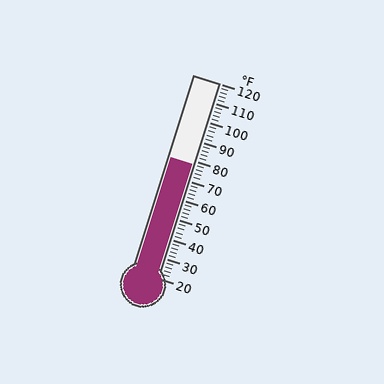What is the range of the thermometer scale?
The thermometer scale ranges from 20°F to 120°F.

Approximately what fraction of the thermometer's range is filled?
The thermometer is filled to approximately 60% of its range.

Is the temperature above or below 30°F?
The temperature is above 30°F.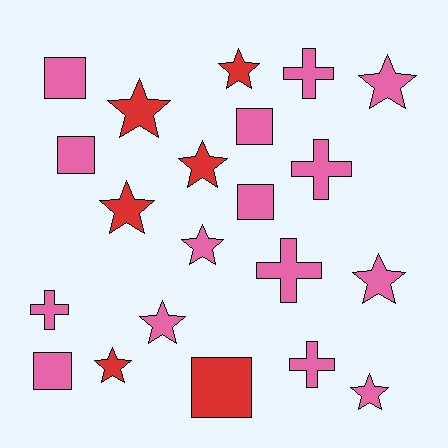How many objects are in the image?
There are 21 objects.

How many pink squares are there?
There are 5 pink squares.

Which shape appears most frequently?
Star, with 10 objects.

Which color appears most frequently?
Pink, with 15 objects.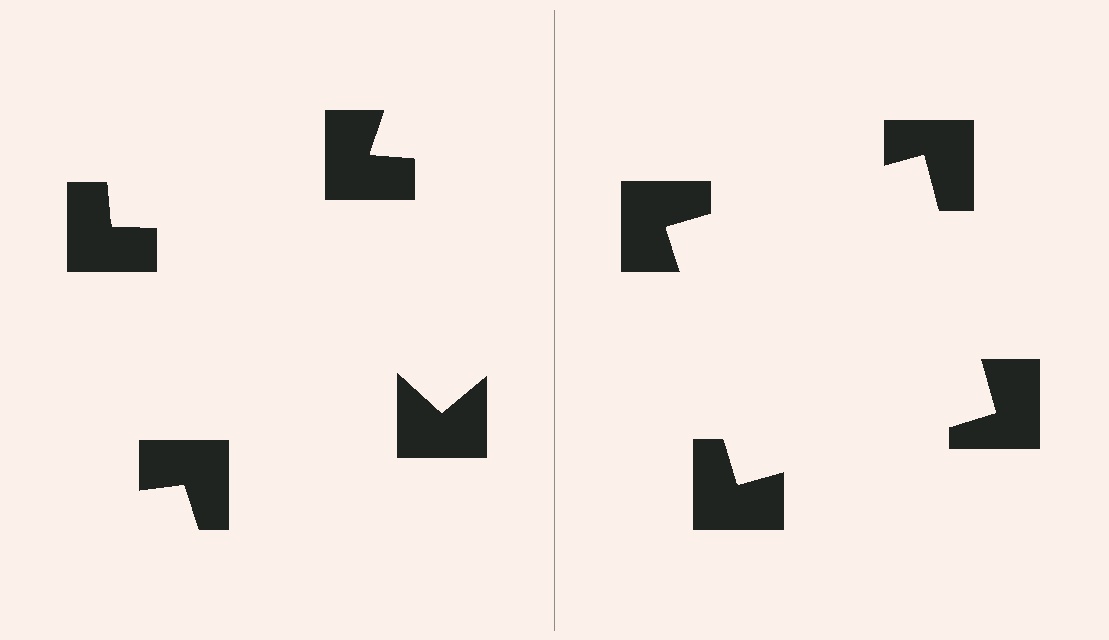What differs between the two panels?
The notched squares are positioned identically on both sides; only the wedge orientations differ. On the right they align to a square; on the left they are misaligned.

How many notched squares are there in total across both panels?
8 — 4 on each side.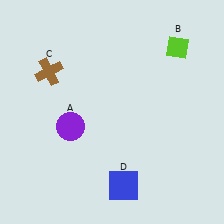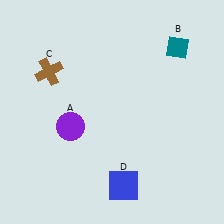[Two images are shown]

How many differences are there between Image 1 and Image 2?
There is 1 difference between the two images.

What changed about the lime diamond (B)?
In Image 1, B is lime. In Image 2, it changed to teal.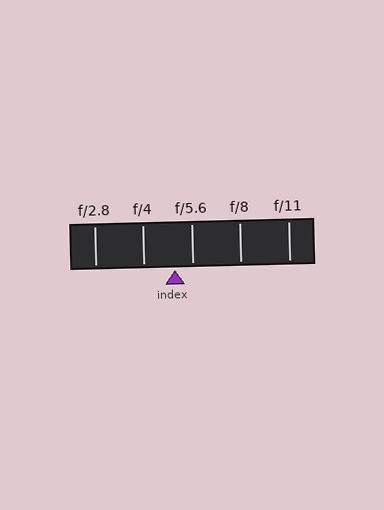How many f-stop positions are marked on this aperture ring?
There are 5 f-stop positions marked.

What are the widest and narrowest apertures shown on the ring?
The widest aperture shown is f/2.8 and the narrowest is f/11.